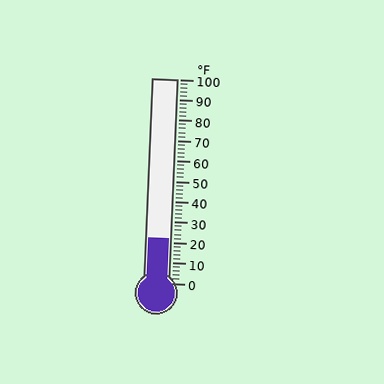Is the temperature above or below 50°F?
The temperature is below 50°F.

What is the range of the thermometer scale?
The thermometer scale ranges from 0°F to 100°F.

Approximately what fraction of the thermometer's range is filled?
The thermometer is filled to approximately 20% of its range.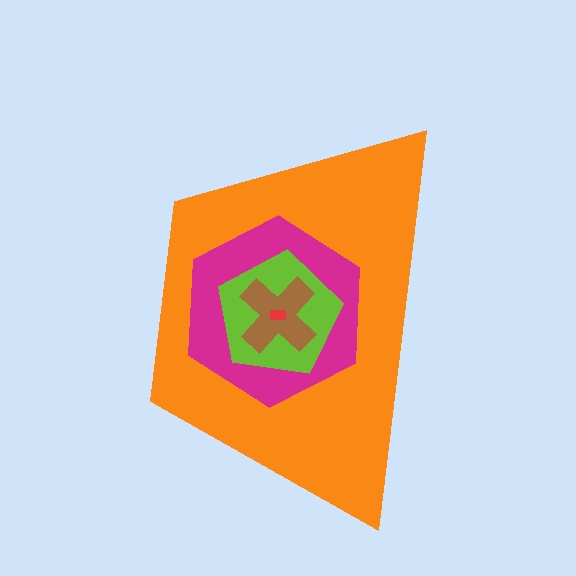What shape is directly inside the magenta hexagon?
The lime pentagon.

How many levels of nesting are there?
5.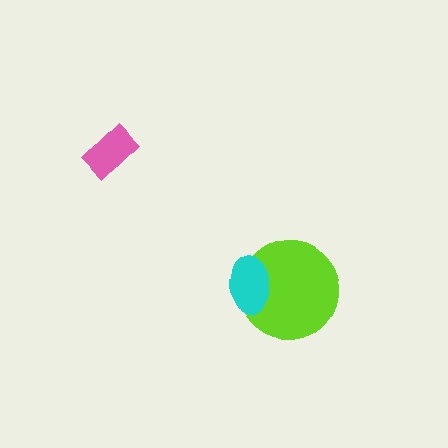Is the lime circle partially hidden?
Yes, it is partially covered by another shape.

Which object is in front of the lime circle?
The cyan ellipse is in front of the lime circle.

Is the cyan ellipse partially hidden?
No, no other shape covers it.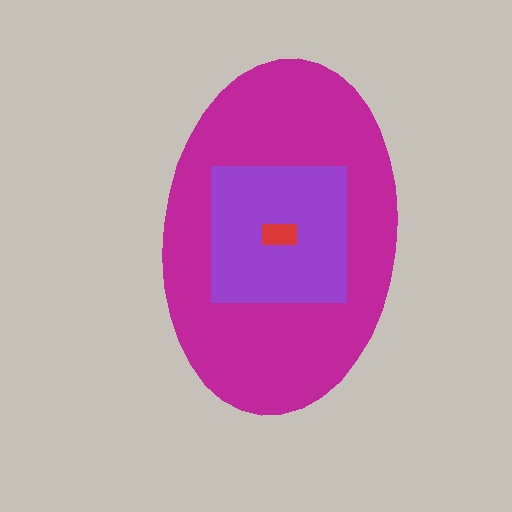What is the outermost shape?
The magenta ellipse.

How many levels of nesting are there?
3.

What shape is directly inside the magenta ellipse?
The purple square.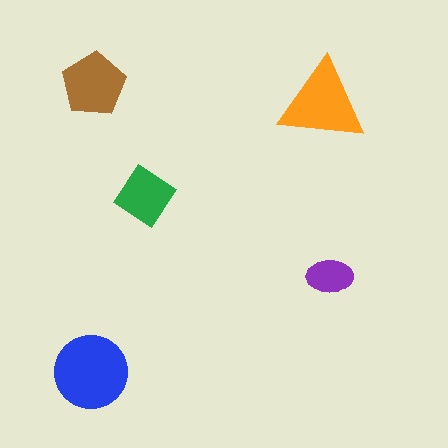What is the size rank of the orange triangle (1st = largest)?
2nd.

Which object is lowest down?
The blue circle is bottommost.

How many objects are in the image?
There are 5 objects in the image.